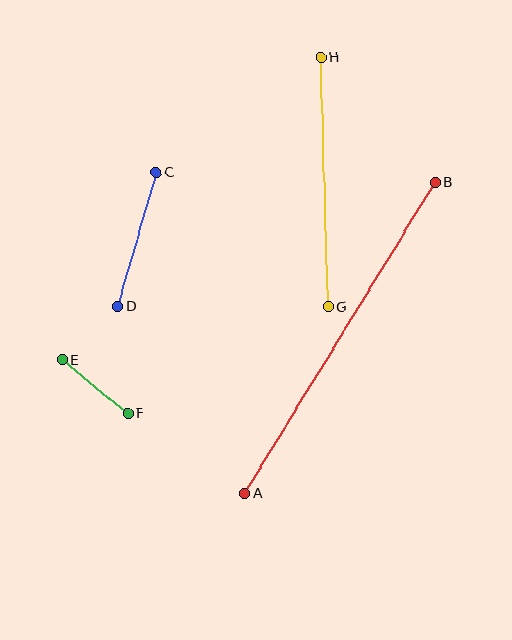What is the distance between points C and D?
The distance is approximately 140 pixels.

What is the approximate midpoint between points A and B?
The midpoint is at approximately (340, 338) pixels.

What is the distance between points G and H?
The distance is approximately 249 pixels.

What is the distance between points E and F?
The distance is approximately 85 pixels.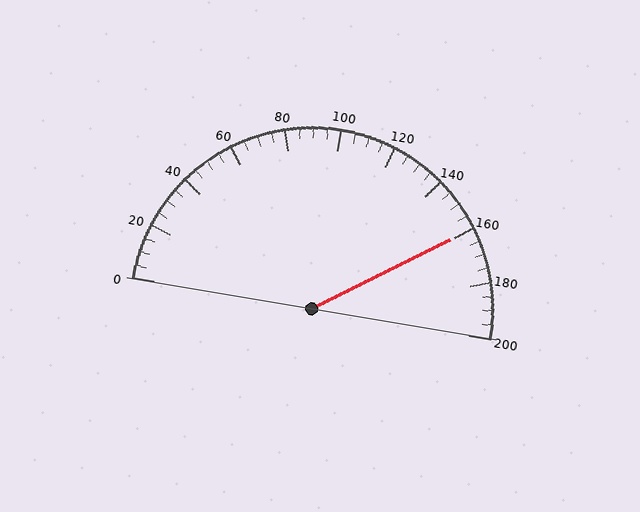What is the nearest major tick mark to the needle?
The nearest major tick mark is 160.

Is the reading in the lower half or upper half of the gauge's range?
The reading is in the upper half of the range (0 to 200).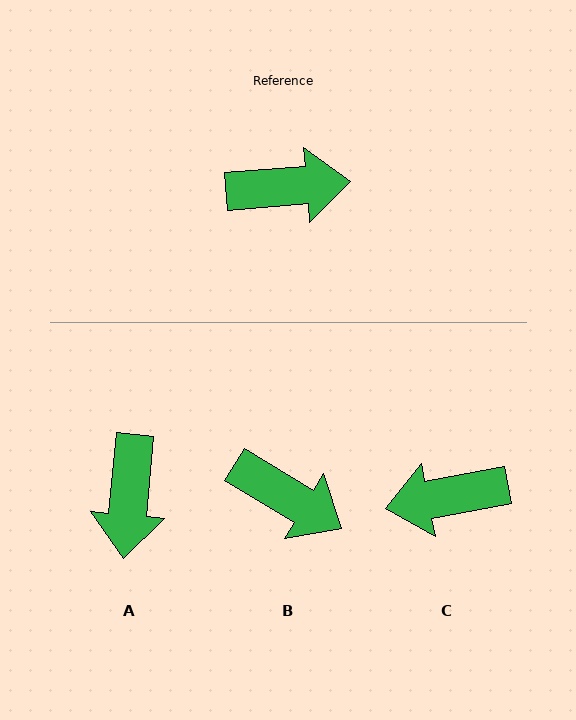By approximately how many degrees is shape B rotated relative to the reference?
Approximately 36 degrees clockwise.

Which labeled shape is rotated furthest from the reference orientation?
C, about 174 degrees away.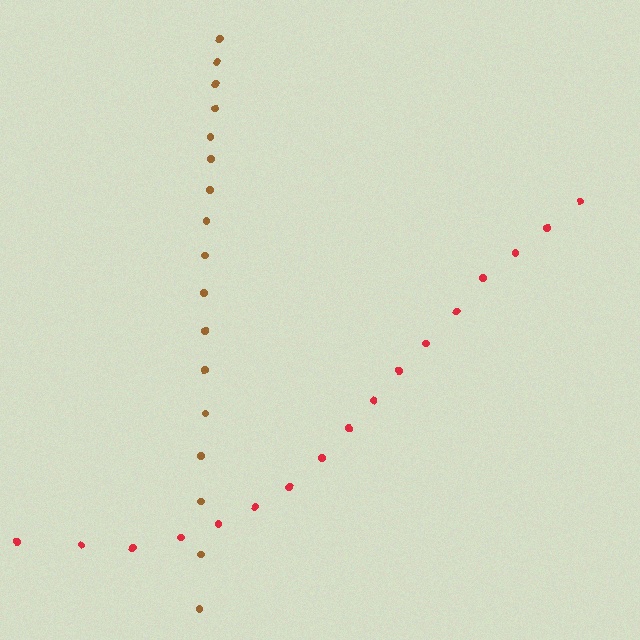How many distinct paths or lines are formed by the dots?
There are 2 distinct paths.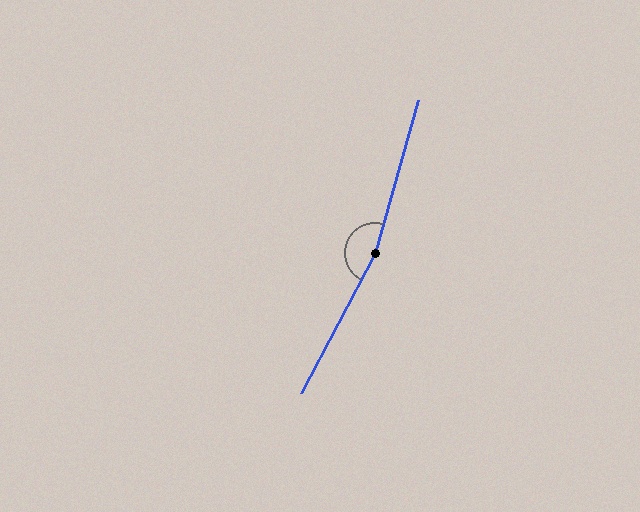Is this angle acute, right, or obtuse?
It is obtuse.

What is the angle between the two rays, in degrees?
Approximately 168 degrees.